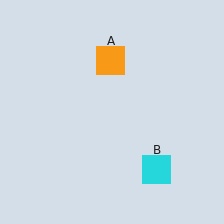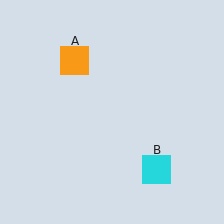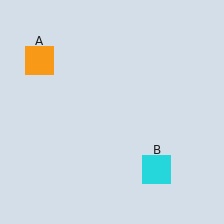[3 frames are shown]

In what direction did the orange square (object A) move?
The orange square (object A) moved left.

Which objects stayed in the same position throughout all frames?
Cyan square (object B) remained stationary.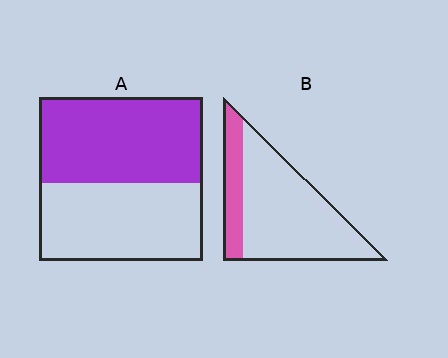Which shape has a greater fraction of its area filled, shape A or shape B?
Shape A.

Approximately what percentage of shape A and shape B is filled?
A is approximately 50% and B is approximately 25%.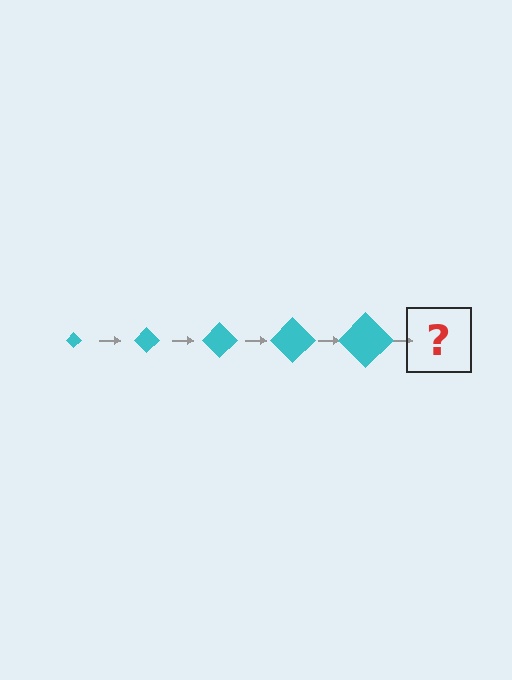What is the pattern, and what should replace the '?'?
The pattern is that the diamond gets progressively larger each step. The '?' should be a cyan diamond, larger than the previous one.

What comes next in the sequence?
The next element should be a cyan diamond, larger than the previous one.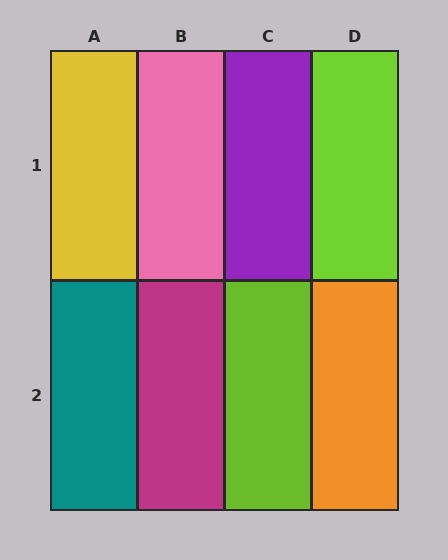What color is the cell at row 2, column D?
Orange.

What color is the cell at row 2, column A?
Teal.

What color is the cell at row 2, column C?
Lime.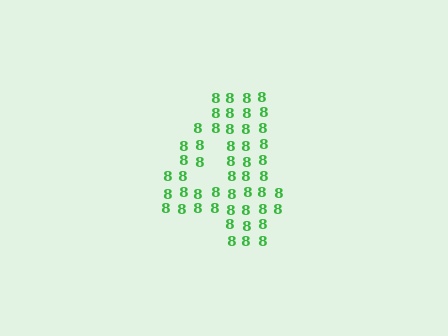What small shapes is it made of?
It is made of small digit 8's.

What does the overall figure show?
The overall figure shows the digit 4.